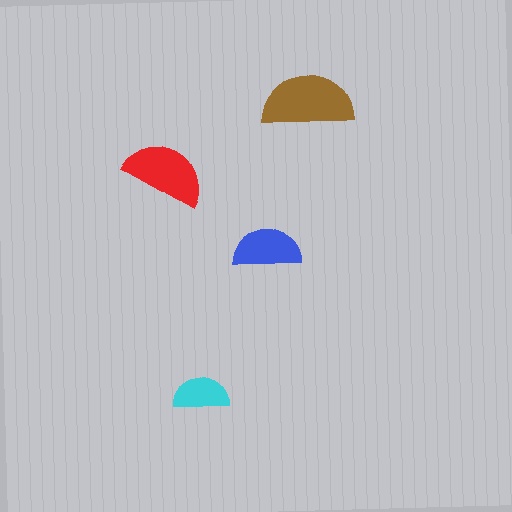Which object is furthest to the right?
The brown semicircle is rightmost.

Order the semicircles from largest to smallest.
the brown one, the red one, the blue one, the cyan one.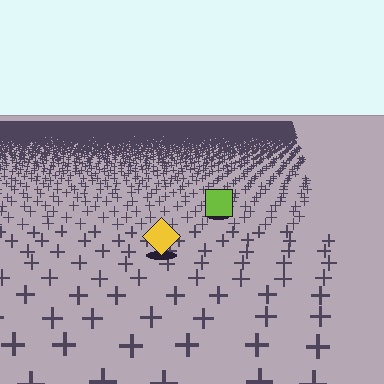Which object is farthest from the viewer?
The lime square is farthest from the viewer. It appears smaller and the ground texture around it is denser.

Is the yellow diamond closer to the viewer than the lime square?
Yes. The yellow diamond is closer — you can tell from the texture gradient: the ground texture is coarser near it.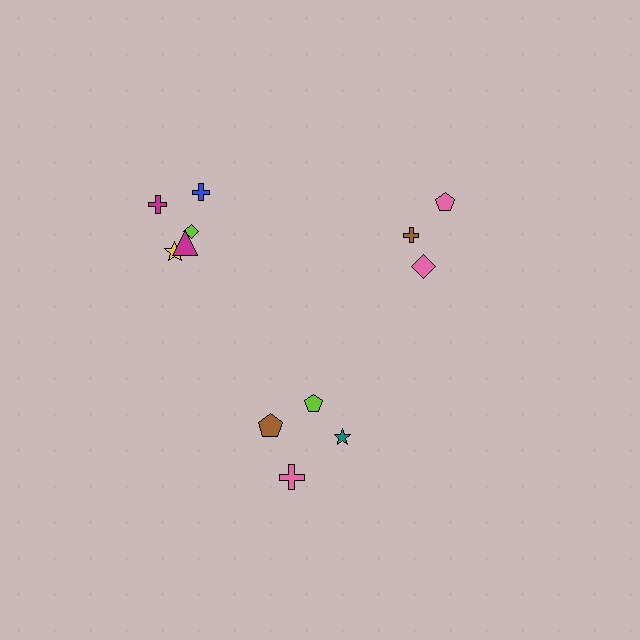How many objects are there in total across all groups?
There are 12 objects.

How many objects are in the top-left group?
There are 5 objects.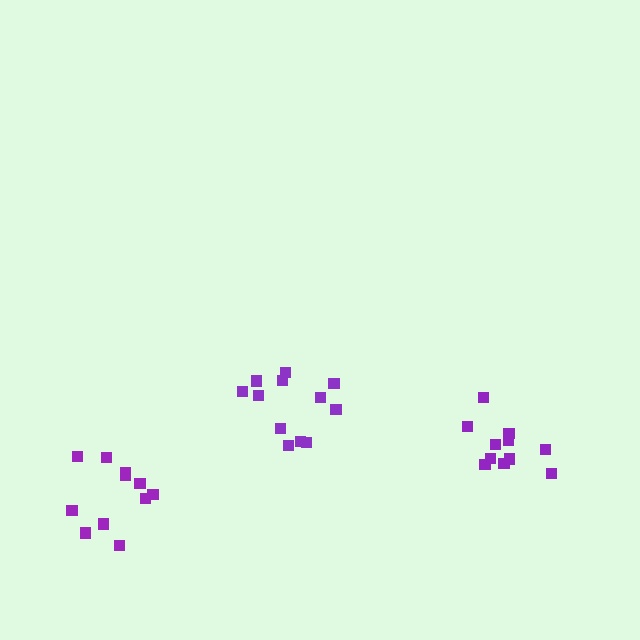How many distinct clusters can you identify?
There are 3 distinct clusters.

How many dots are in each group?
Group 1: 12 dots, Group 2: 11 dots, Group 3: 11 dots (34 total).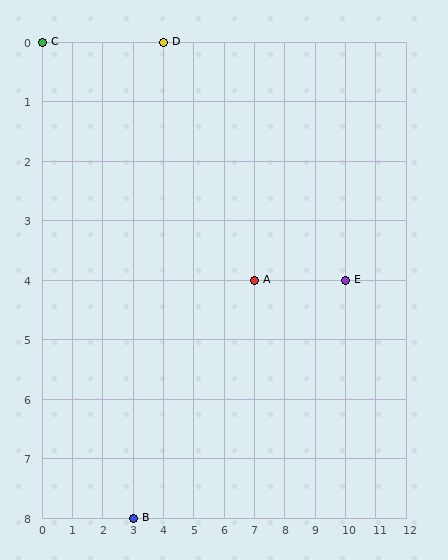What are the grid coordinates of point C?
Point C is at grid coordinates (0, 0).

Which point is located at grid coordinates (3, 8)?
Point B is at (3, 8).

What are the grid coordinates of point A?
Point A is at grid coordinates (7, 4).